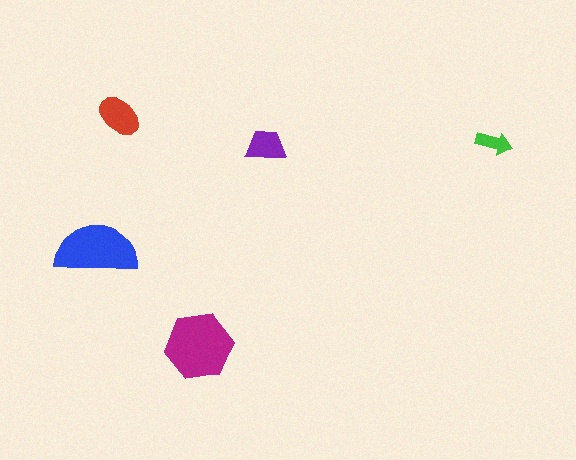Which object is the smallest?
The green arrow.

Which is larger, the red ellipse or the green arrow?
The red ellipse.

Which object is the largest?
The magenta hexagon.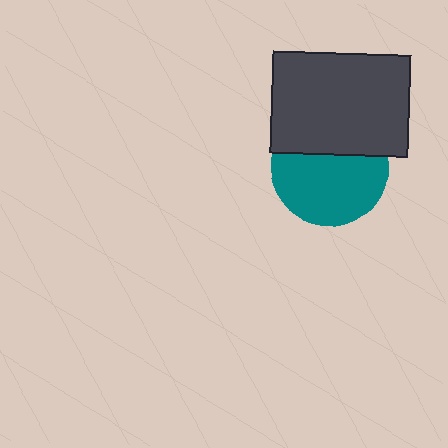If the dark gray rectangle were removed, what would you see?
You would see the complete teal circle.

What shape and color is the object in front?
The object in front is a dark gray rectangle.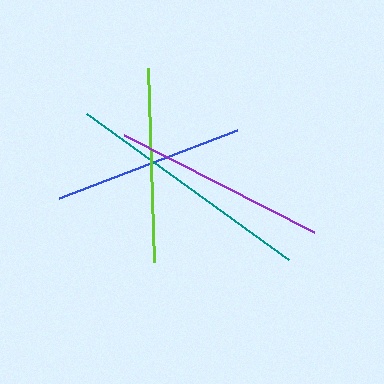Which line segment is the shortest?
The blue line is the shortest at approximately 191 pixels.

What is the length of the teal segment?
The teal segment is approximately 250 pixels long.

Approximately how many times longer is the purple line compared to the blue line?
The purple line is approximately 1.1 times the length of the blue line.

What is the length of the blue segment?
The blue segment is approximately 191 pixels long.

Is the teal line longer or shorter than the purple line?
The teal line is longer than the purple line.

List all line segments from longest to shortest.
From longest to shortest: teal, purple, lime, blue.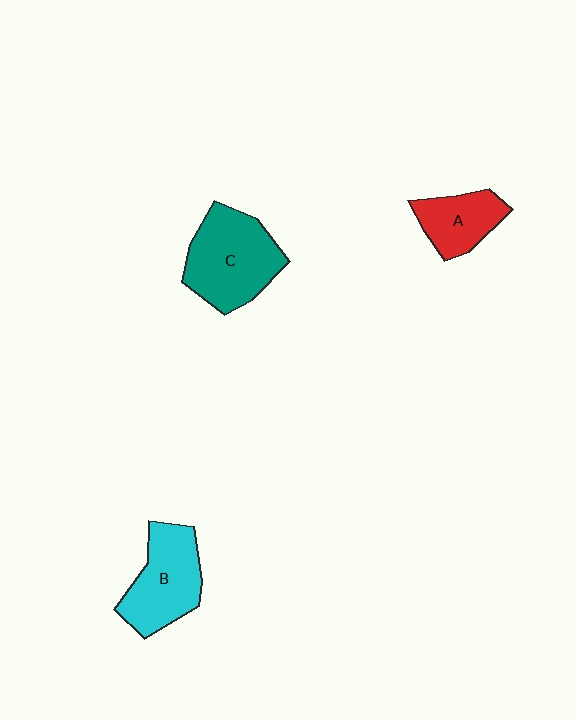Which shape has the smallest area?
Shape A (red).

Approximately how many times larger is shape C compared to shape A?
Approximately 1.7 times.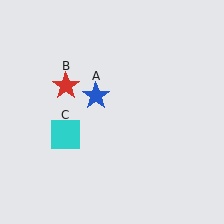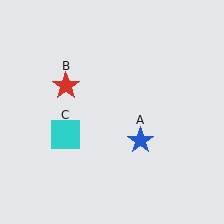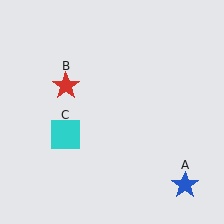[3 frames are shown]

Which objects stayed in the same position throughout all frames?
Red star (object B) and cyan square (object C) remained stationary.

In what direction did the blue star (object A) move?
The blue star (object A) moved down and to the right.